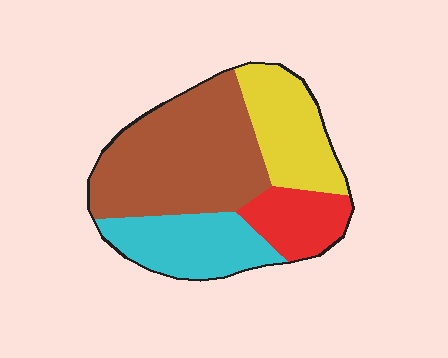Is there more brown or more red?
Brown.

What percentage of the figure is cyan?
Cyan takes up less than a quarter of the figure.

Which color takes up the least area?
Red, at roughly 15%.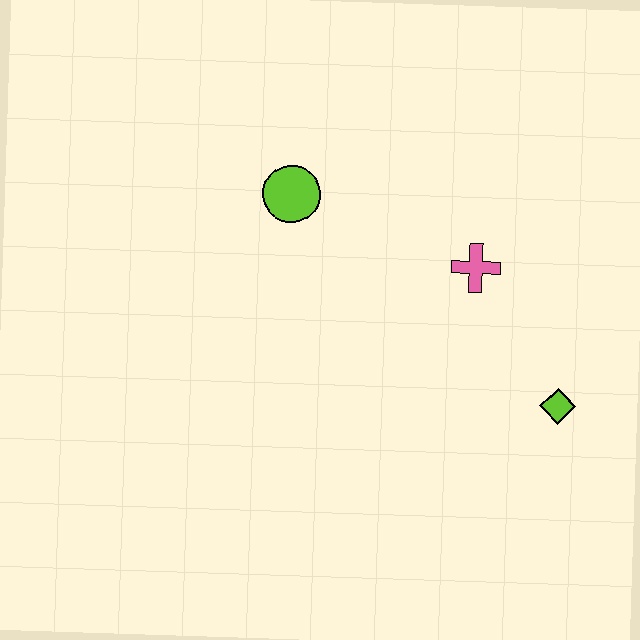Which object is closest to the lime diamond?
The pink cross is closest to the lime diamond.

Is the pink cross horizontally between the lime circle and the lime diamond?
Yes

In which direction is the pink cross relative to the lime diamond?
The pink cross is above the lime diamond.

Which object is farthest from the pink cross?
The lime circle is farthest from the pink cross.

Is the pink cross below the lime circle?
Yes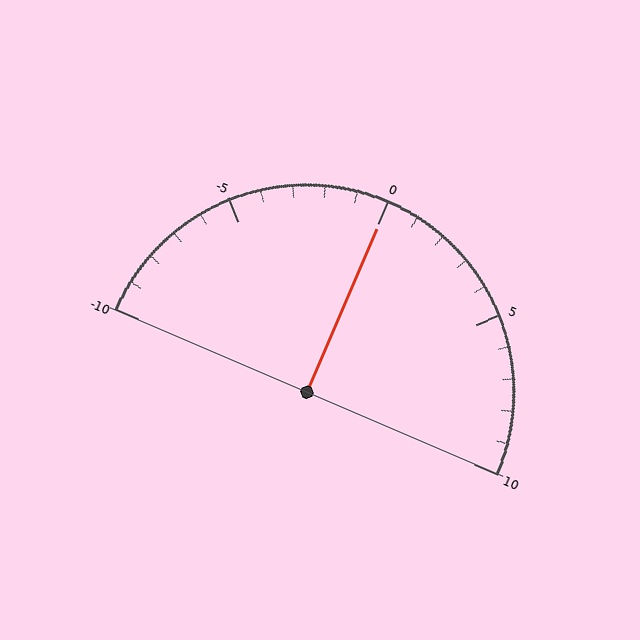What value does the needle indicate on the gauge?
The needle indicates approximately 0.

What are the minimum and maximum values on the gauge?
The gauge ranges from -10 to 10.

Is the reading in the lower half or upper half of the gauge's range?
The reading is in the upper half of the range (-10 to 10).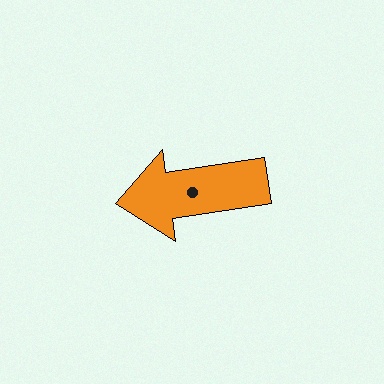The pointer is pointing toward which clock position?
Roughly 9 o'clock.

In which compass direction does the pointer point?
West.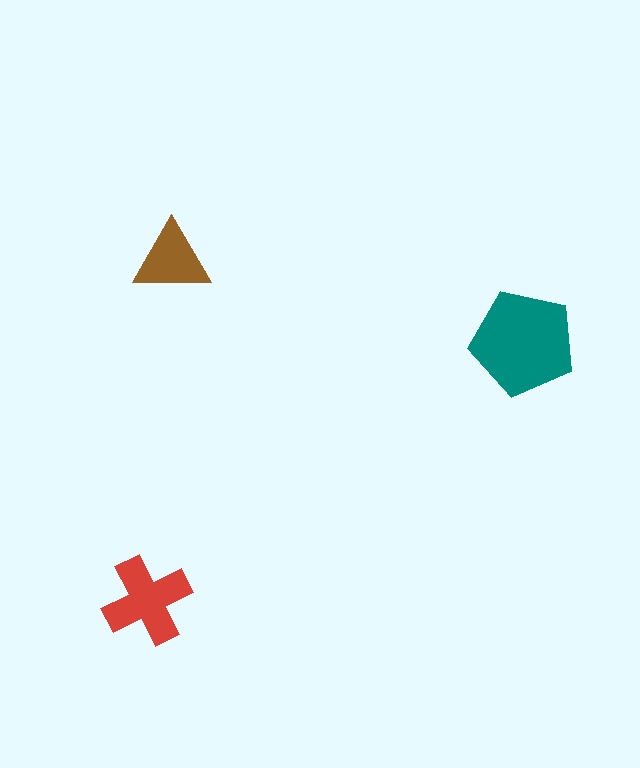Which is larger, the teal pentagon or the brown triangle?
The teal pentagon.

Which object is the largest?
The teal pentagon.